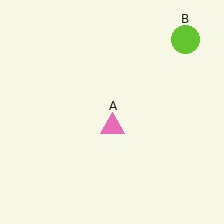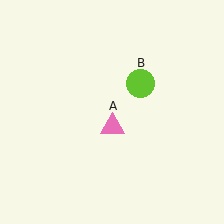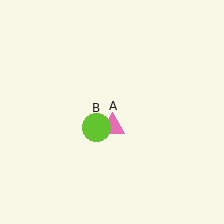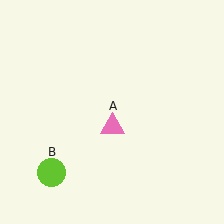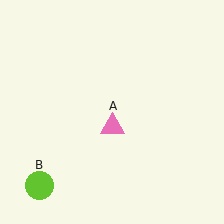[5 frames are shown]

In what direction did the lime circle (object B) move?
The lime circle (object B) moved down and to the left.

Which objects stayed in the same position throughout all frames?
Pink triangle (object A) remained stationary.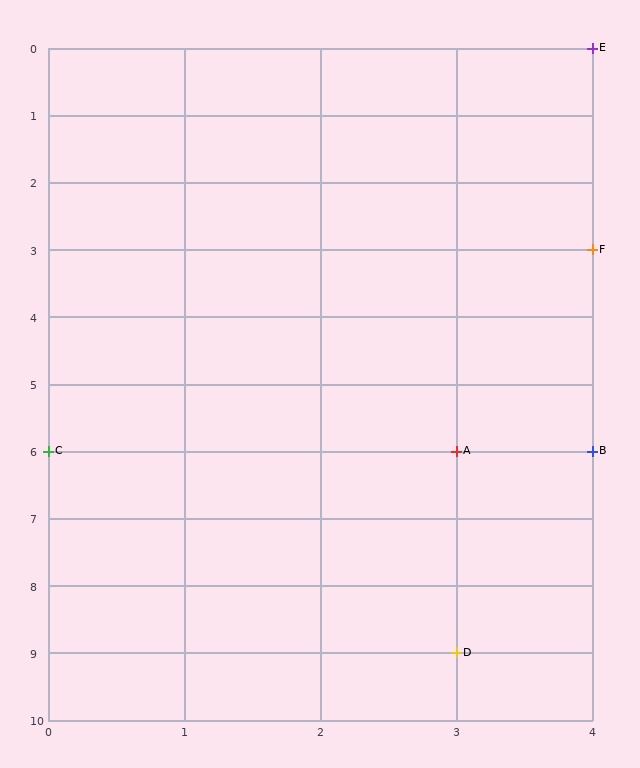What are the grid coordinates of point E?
Point E is at grid coordinates (4, 0).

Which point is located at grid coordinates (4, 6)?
Point B is at (4, 6).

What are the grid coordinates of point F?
Point F is at grid coordinates (4, 3).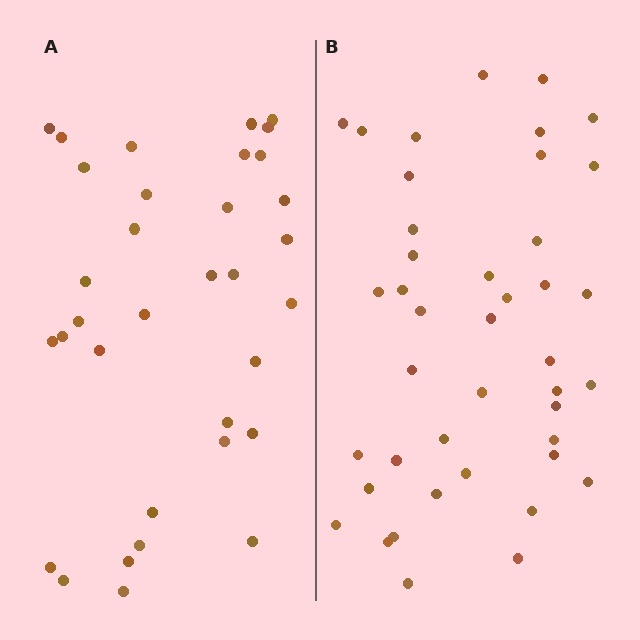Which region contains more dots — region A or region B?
Region B (the right region) has more dots.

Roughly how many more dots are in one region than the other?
Region B has roughly 8 or so more dots than region A.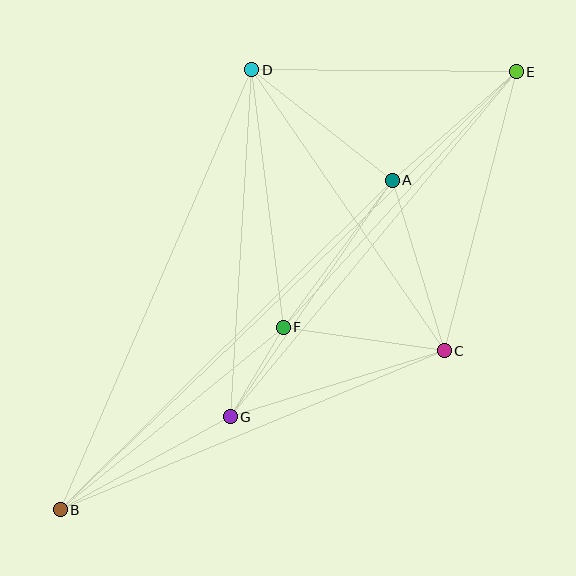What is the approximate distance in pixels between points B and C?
The distance between B and C is approximately 416 pixels.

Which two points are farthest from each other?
Points B and E are farthest from each other.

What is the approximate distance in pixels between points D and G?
The distance between D and G is approximately 348 pixels.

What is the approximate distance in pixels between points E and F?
The distance between E and F is approximately 346 pixels.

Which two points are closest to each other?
Points F and G are closest to each other.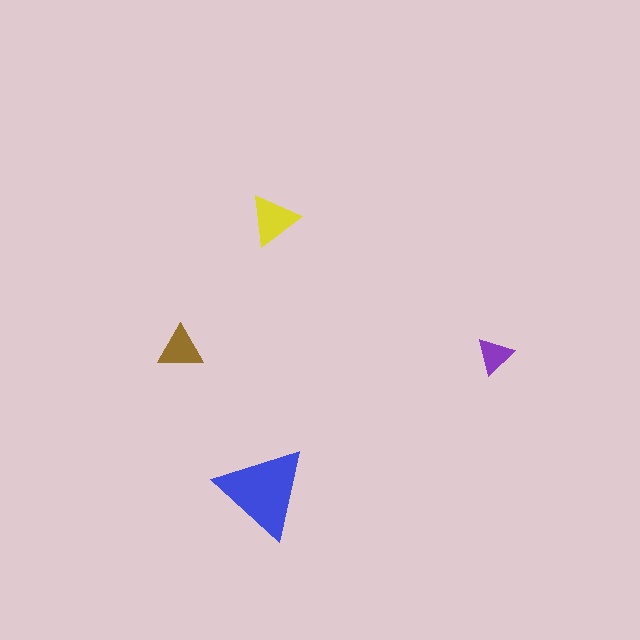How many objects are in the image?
There are 4 objects in the image.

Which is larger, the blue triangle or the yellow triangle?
The blue one.